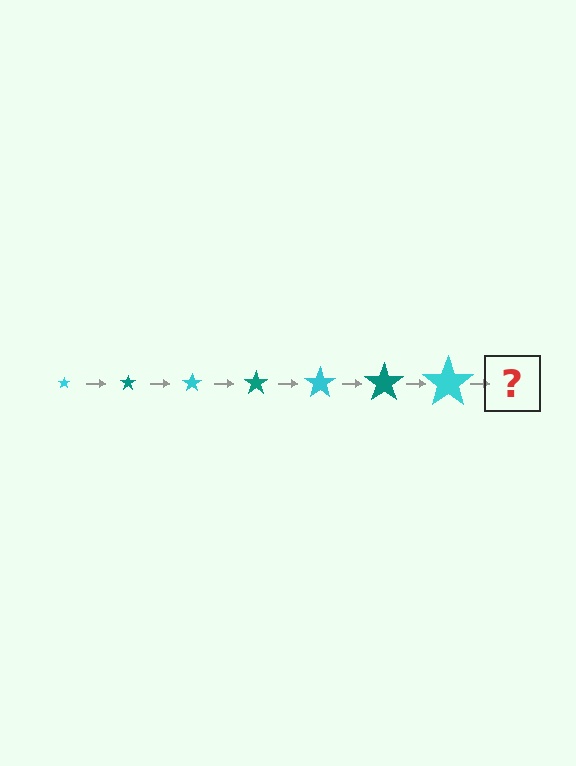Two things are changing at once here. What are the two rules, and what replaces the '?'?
The two rules are that the star grows larger each step and the color cycles through cyan and teal. The '?' should be a teal star, larger than the previous one.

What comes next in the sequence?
The next element should be a teal star, larger than the previous one.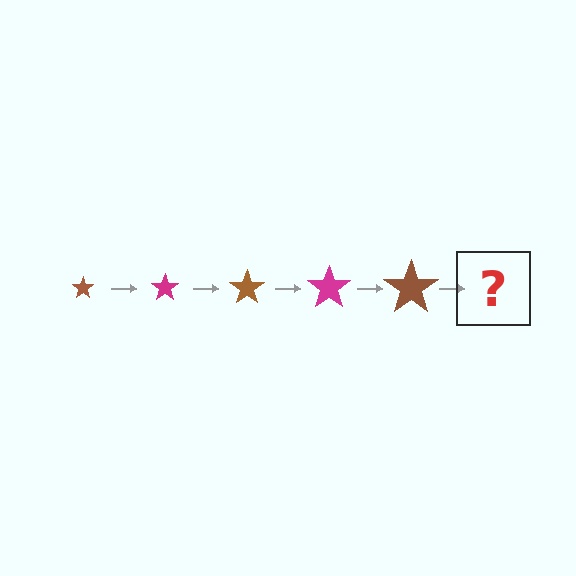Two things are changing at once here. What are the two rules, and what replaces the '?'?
The two rules are that the star grows larger each step and the color cycles through brown and magenta. The '?' should be a magenta star, larger than the previous one.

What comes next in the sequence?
The next element should be a magenta star, larger than the previous one.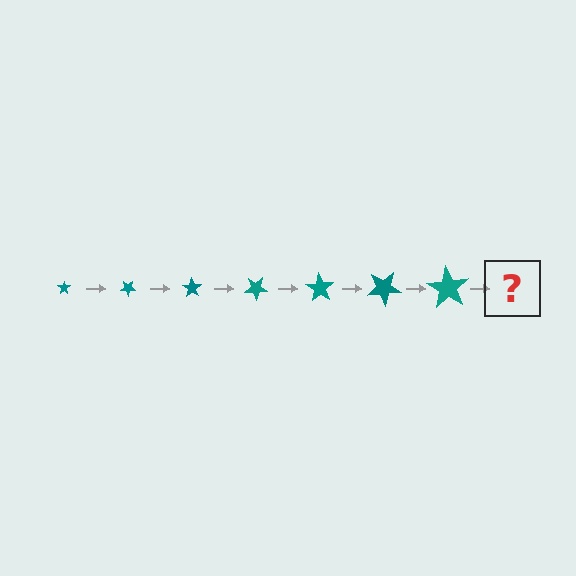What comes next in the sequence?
The next element should be a star, larger than the previous one and rotated 245 degrees from the start.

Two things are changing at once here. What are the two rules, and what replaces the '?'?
The two rules are that the star grows larger each step and it rotates 35 degrees each step. The '?' should be a star, larger than the previous one and rotated 245 degrees from the start.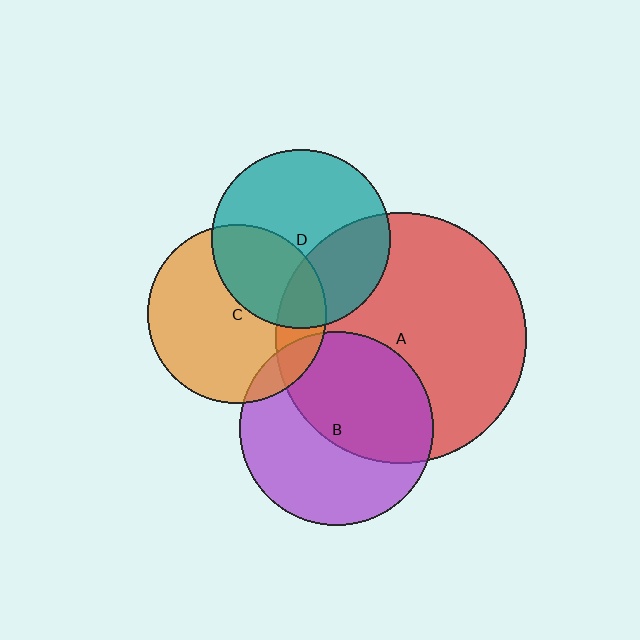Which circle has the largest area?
Circle A (red).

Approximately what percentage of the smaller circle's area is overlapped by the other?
Approximately 20%.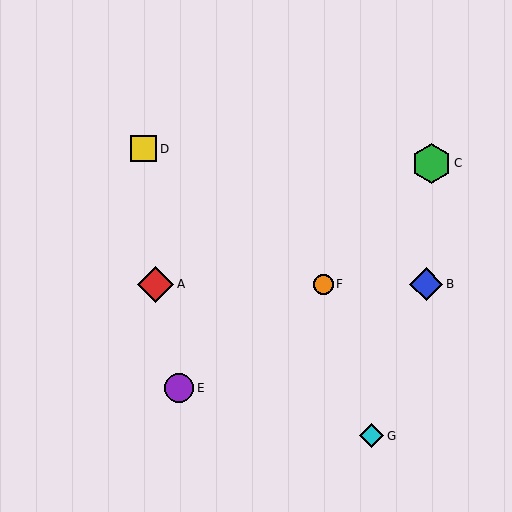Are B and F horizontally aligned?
Yes, both are at y≈284.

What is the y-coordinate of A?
Object A is at y≈284.